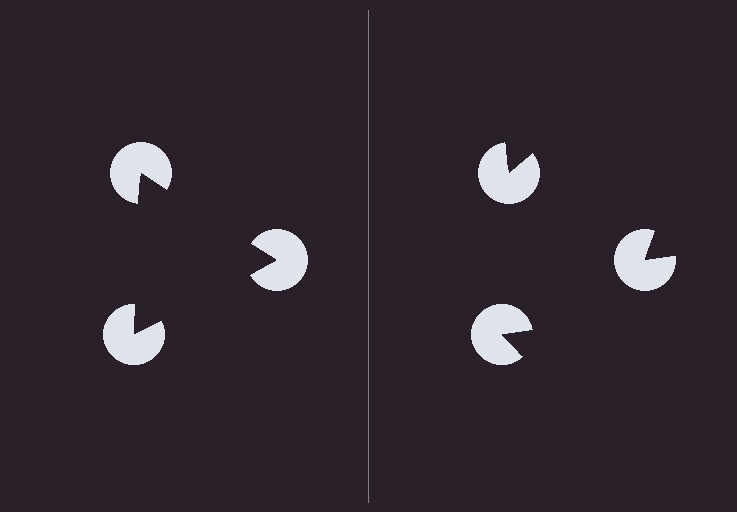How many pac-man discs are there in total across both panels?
6 — 3 on each side.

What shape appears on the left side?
An illusory triangle.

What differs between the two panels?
The pac-man discs are positioned identically on both sides; only the wedge orientations differ. On the left they align to a triangle; on the right they are misaligned.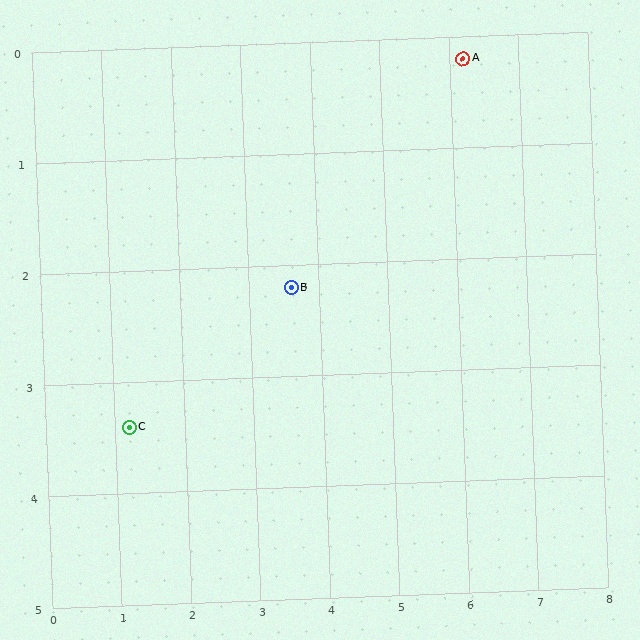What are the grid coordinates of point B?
Point B is at approximately (3.6, 2.2).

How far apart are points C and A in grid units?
Points C and A are about 5.9 grid units apart.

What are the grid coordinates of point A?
Point A is at approximately (6.2, 0.2).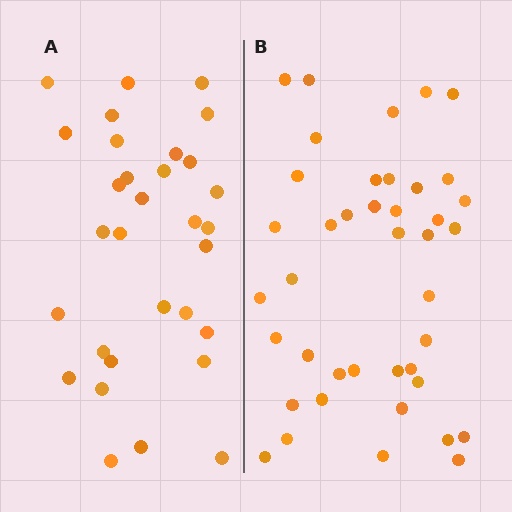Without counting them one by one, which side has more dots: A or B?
Region B (the right region) has more dots.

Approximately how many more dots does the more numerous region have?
Region B has roughly 10 or so more dots than region A.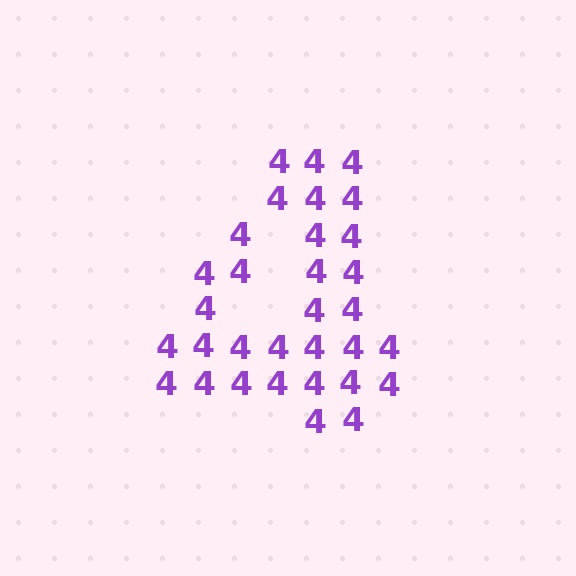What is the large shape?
The large shape is the digit 4.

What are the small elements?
The small elements are digit 4's.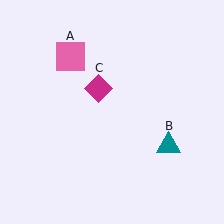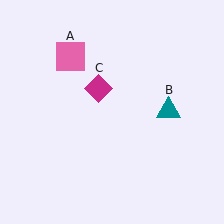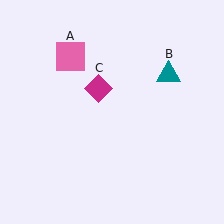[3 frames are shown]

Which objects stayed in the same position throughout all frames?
Pink square (object A) and magenta diamond (object C) remained stationary.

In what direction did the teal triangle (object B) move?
The teal triangle (object B) moved up.